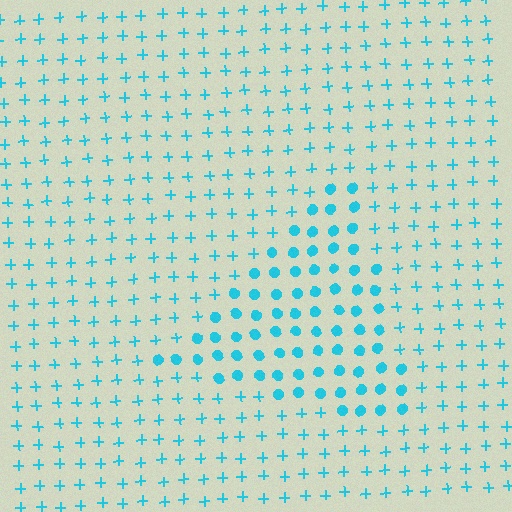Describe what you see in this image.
The image is filled with small cyan elements arranged in a uniform grid. A triangle-shaped region contains circles, while the surrounding area contains plus signs. The boundary is defined purely by the change in element shape.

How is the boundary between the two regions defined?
The boundary is defined by a change in element shape: circles inside vs. plus signs outside. All elements share the same color and spacing.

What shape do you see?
I see a triangle.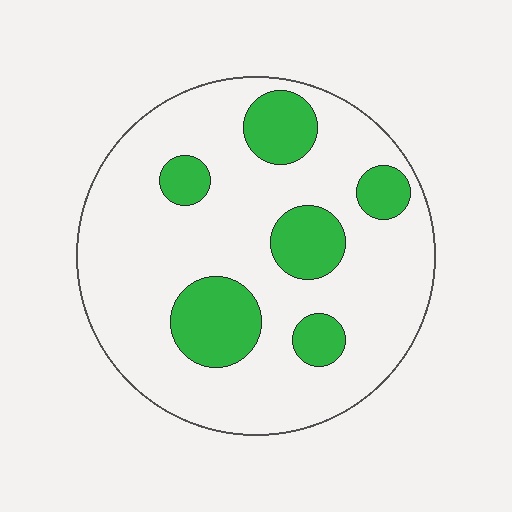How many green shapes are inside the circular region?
6.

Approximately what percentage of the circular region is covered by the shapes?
Approximately 20%.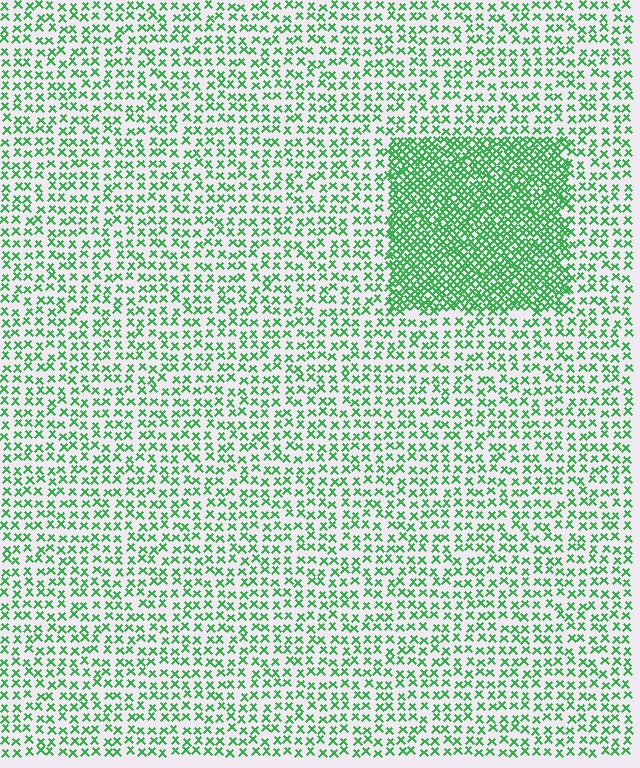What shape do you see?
I see a rectangle.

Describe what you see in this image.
The image contains small green elements arranged at two different densities. A rectangle-shaped region is visible where the elements are more densely packed than the surrounding area.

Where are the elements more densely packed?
The elements are more densely packed inside the rectangle boundary.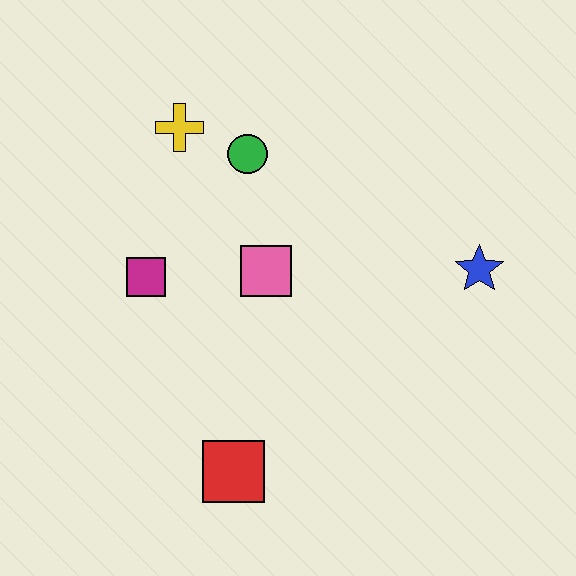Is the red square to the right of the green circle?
No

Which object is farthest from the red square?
The yellow cross is farthest from the red square.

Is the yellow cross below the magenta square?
No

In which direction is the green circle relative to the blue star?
The green circle is to the left of the blue star.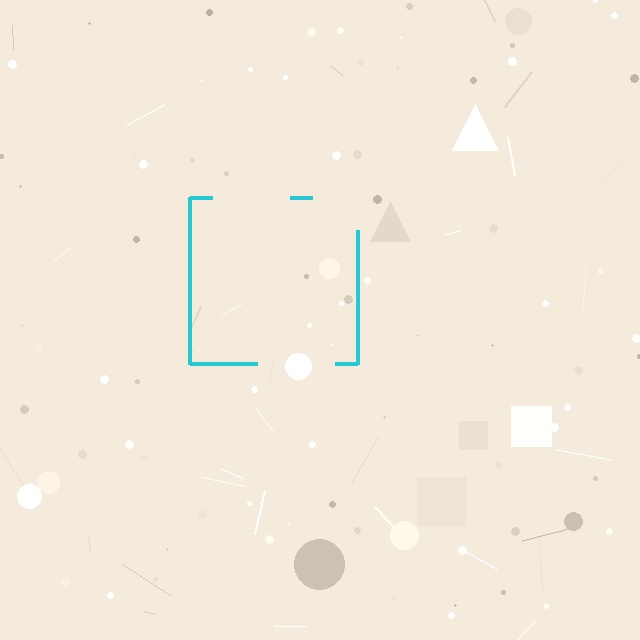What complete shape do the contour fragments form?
The contour fragments form a square.